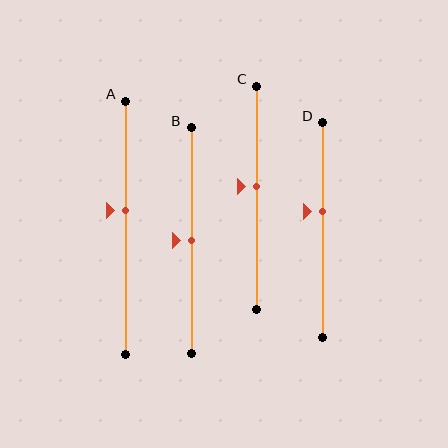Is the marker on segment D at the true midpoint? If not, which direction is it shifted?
No, the marker on segment D is shifted upward by about 9% of the segment length.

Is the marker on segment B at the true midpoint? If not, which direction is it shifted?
Yes, the marker on segment B is at the true midpoint.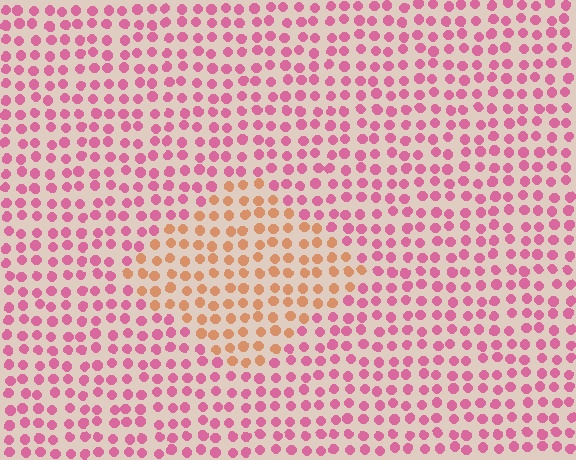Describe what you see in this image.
The image is filled with small pink elements in a uniform arrangement. A diamond-shaped region is visible where the elements are tinted to a slightly different hue, forming a subtle color boundary.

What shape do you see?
I see a diamond.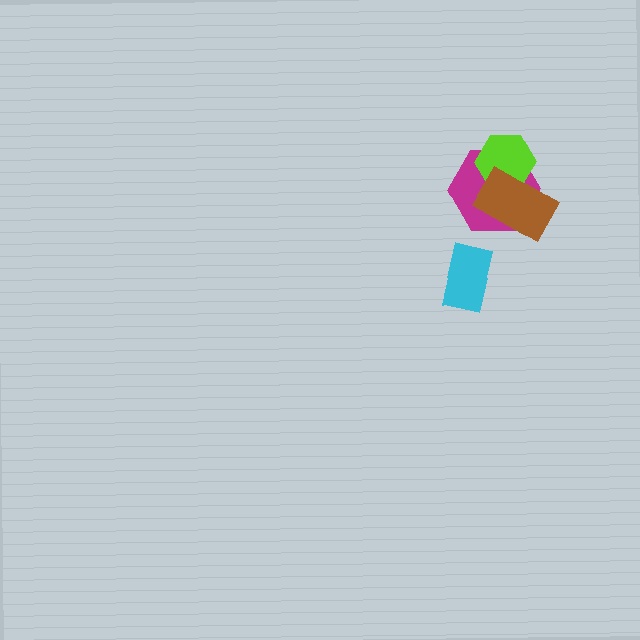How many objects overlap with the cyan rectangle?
0 objects overlap with the cyan rectangle.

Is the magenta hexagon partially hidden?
Yes, it is partially covered by another shape.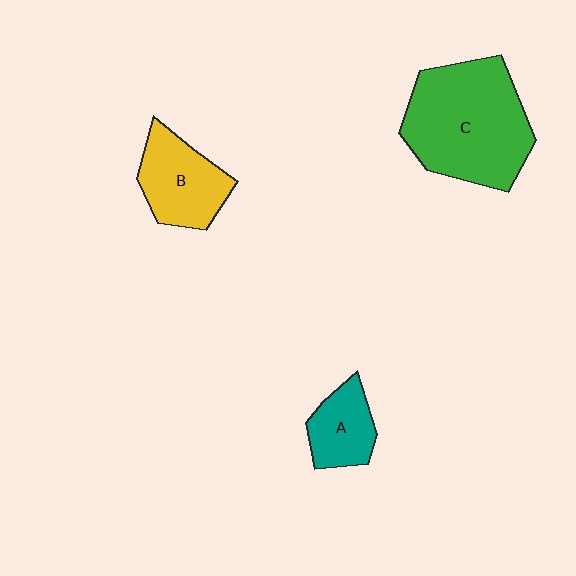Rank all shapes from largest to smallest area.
From largest to smallest: C (green), B (yellow), A (teal).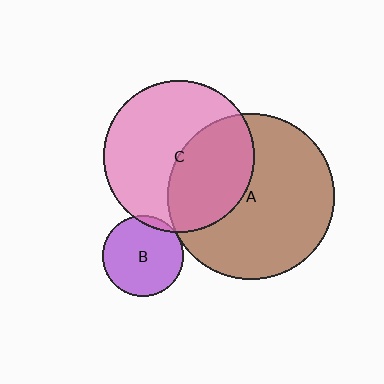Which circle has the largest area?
Circle A (brown).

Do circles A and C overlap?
Yes.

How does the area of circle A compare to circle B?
Approximately 4.2 times.